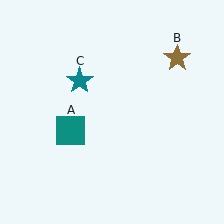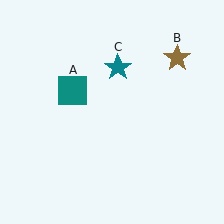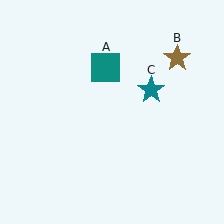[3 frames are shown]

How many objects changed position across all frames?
2 objects changed position: teal square (object A), teal star (object C).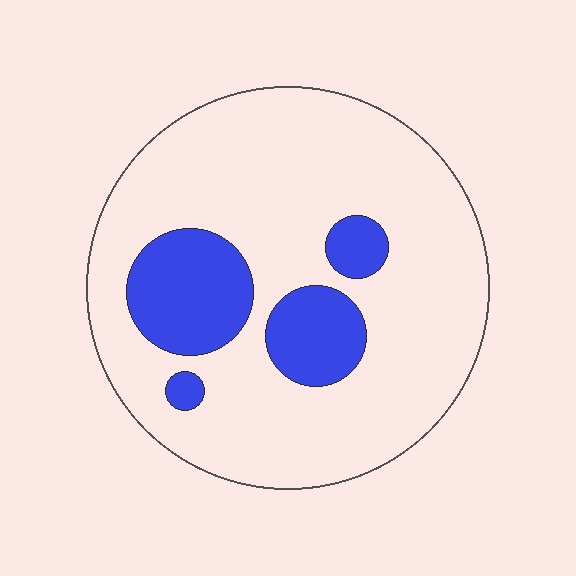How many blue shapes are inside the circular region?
4.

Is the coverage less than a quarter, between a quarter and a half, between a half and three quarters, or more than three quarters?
Less than a quarter.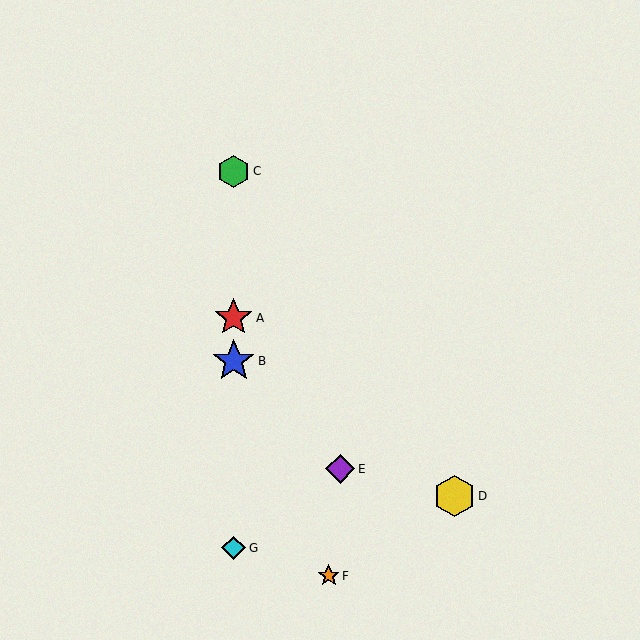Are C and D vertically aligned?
No, C is at x≈234 and D is at x≈455.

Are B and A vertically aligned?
Yes, both are at x≈234.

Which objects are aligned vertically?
Objects A, B, C, G are aligned vertically.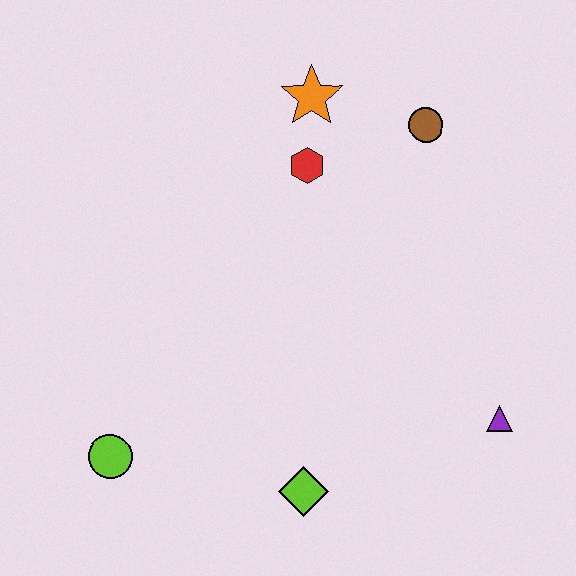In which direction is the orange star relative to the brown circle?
The orange star is to the left of the brown circle.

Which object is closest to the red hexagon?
The orange star is closest to the red hexagon.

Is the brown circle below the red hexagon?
No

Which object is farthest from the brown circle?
The lime circle is farthest from the brown circle.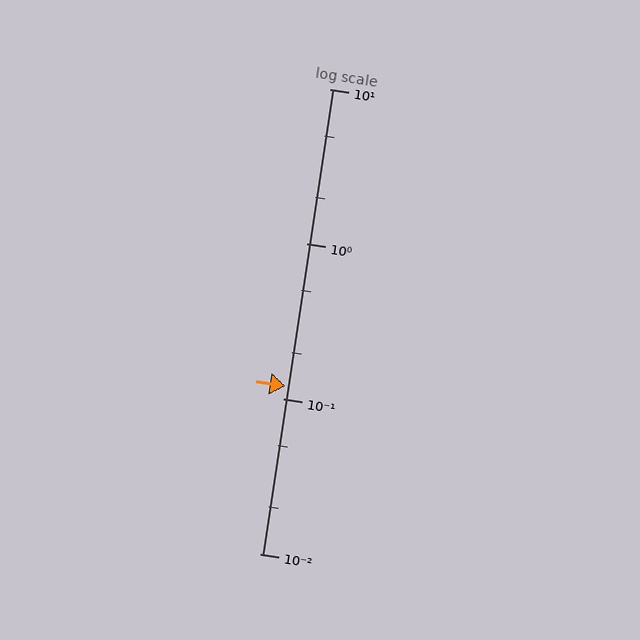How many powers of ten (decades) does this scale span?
The scale spans 3 decades, from 0.01 to 10.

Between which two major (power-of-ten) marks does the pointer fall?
The pointer is between 0.1 and 1.